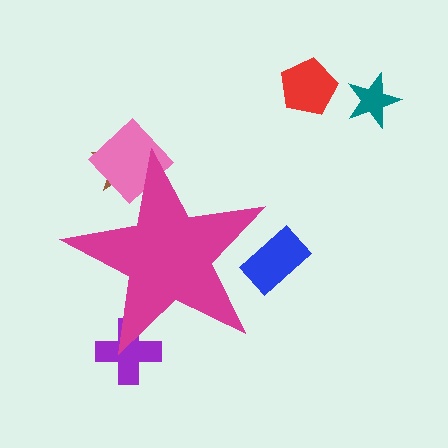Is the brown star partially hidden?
Yes, the brown star is partially hidden behind the magenta star.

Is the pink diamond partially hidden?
Yes, the pink diamond is partially hidden behind the magenta star.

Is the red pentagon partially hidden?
No, the red pentagon is fully visible.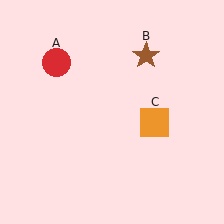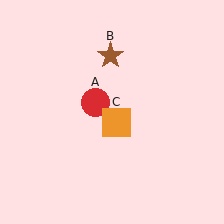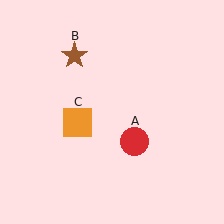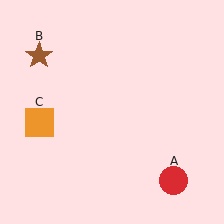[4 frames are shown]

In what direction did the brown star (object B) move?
The brown star (object B) moved left.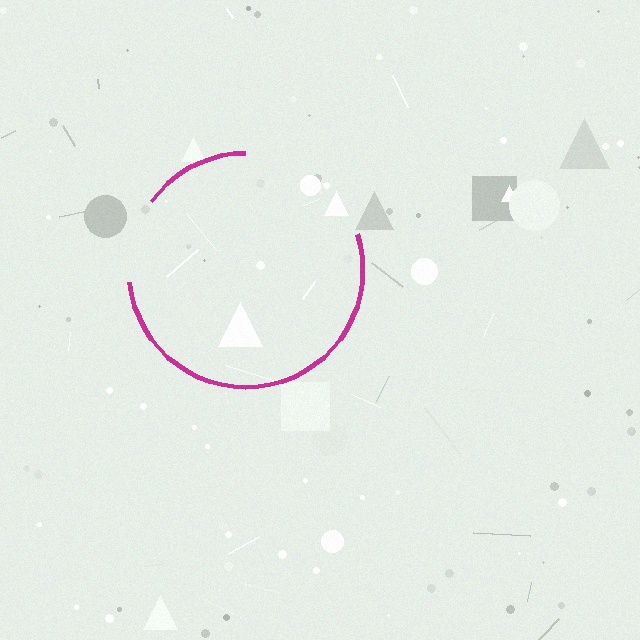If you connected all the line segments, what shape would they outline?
They would outline a circle.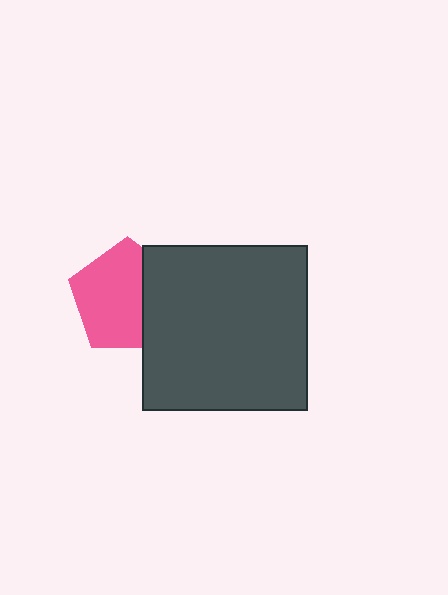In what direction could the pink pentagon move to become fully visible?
The pink pentagon could move left. That would shift it out from behind the dark gray square entirely.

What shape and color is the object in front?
The object in front is a dark gray square.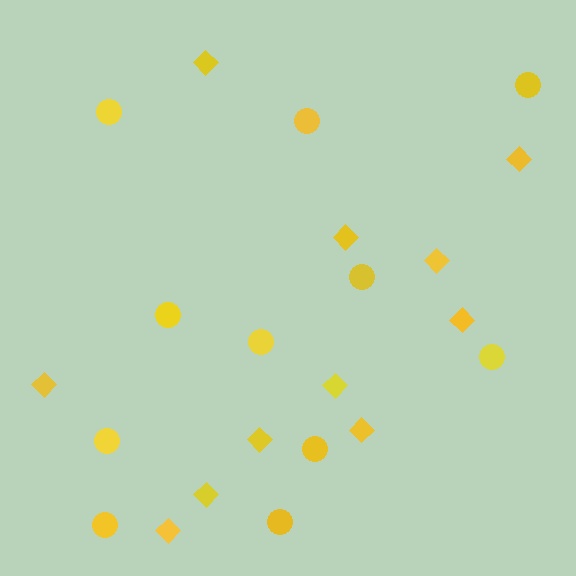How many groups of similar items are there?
There are 2 groups: one group of circles (11) and one group of diamonds (11).